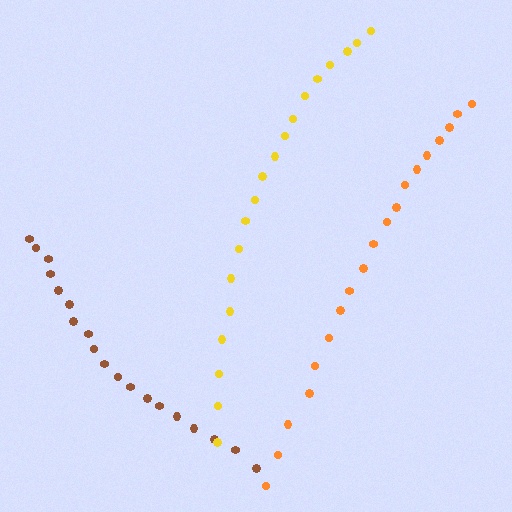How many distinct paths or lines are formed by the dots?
There are 3 distinct paths.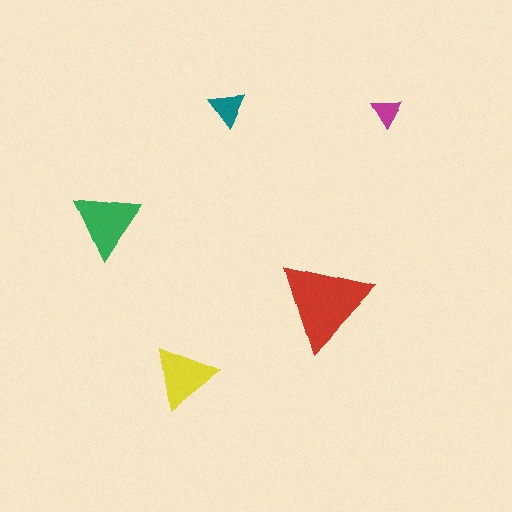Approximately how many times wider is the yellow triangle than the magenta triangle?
About 2 times wider.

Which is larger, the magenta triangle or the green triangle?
The green one.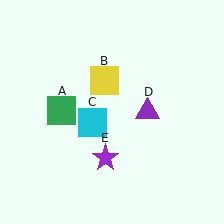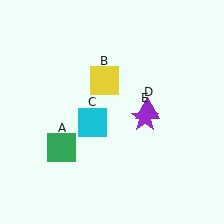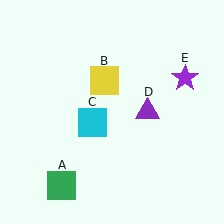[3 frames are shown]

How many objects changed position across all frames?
2 objects changed position: green square (object A), purple star (object E).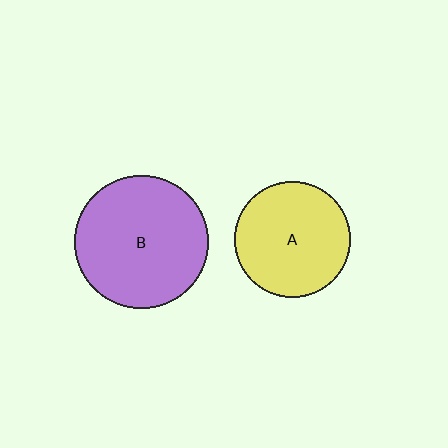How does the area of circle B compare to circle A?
Approximately 1.3 times.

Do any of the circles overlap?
No, none of the circles overlap.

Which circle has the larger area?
Circle B (purple).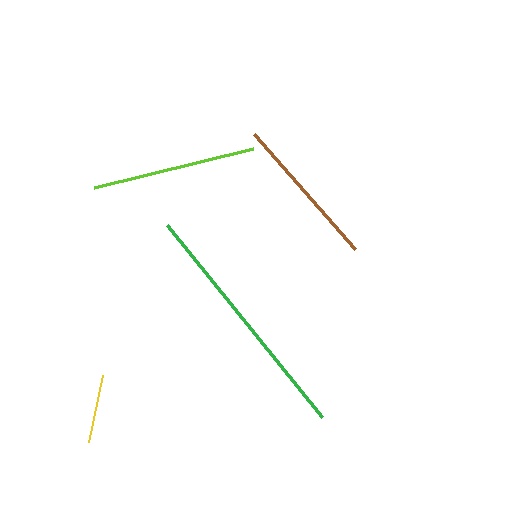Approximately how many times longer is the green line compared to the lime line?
The green line is approximately 1.5 times the length of the lime line.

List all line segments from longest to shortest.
From longest to shortest: green, lime, brown, yellow.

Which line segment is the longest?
The green line is the longest at approximately 247 pixels.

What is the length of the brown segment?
The brown segment is approximately 153 pixels long.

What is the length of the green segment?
The green segment is approximately 247 pixels long.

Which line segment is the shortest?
The yellow line is the shortest at approximately 69 pixels.